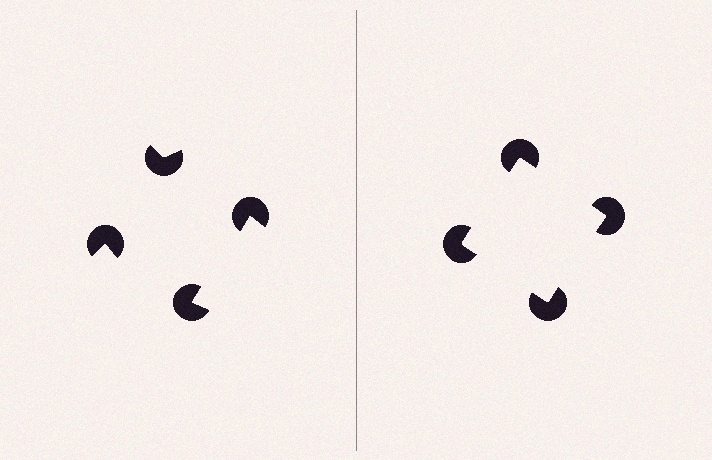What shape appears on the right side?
An illusory square.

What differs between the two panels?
The pac-man discs are positioned identically on both sides; only the wedge orientations differ. On the right they align to a square; on the left they are misaligned.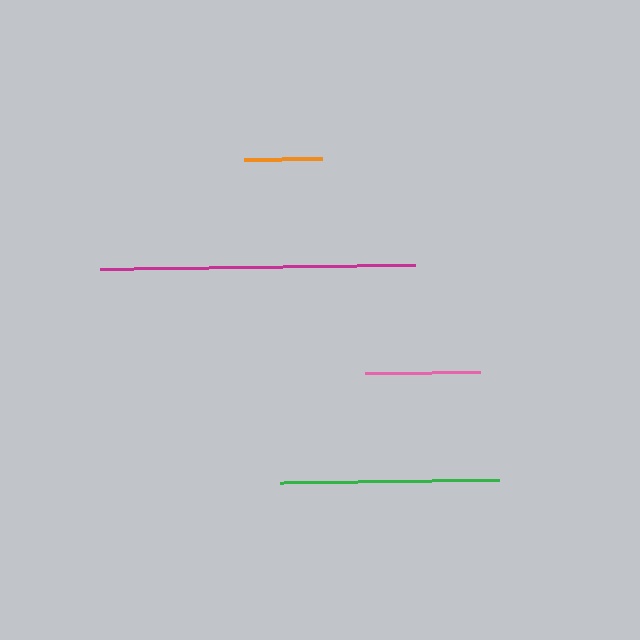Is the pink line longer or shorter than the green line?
The green line is longer than the pink line.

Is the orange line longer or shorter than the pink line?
The pink line is longer than the orange line.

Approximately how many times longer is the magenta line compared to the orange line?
The magenta line is approximately 4.0 times the length of the orange line.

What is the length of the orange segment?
The orange segment is approximately 78 pixels long.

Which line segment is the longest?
The magenta line is the longest at approximately 315 pixels.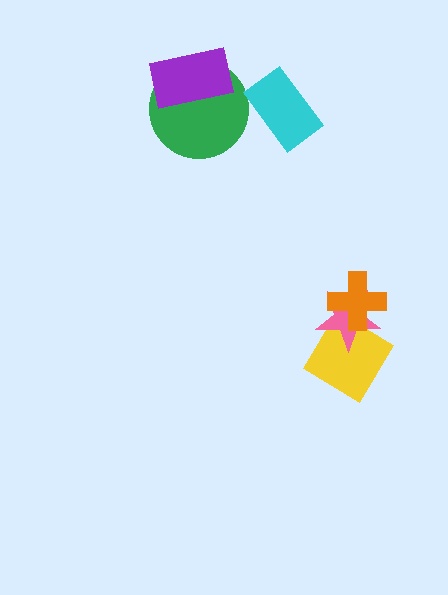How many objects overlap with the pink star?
2 objects overlap with the pink star.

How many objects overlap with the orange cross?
2 objects overlap with the orange cross.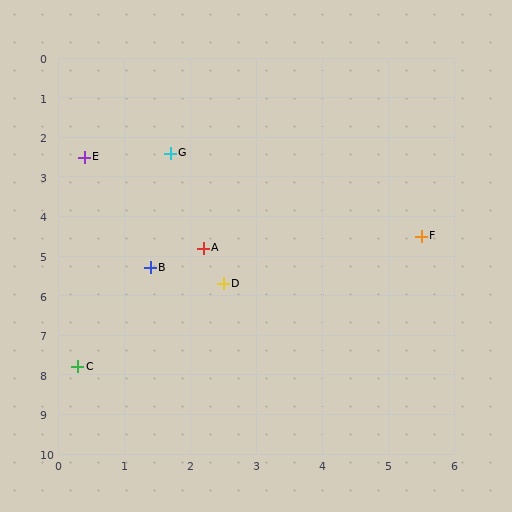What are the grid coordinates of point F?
Point F is at approximately (5.5, 4.5).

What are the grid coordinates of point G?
Point G is at approximately (1.7, 2.4).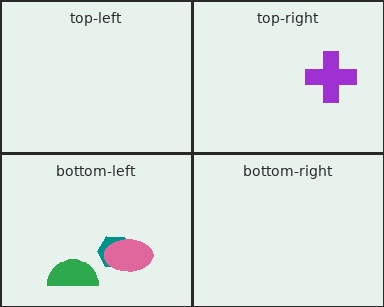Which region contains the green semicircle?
The bottom-left region.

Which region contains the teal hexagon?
The bottom-left region.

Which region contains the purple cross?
The top-right region.